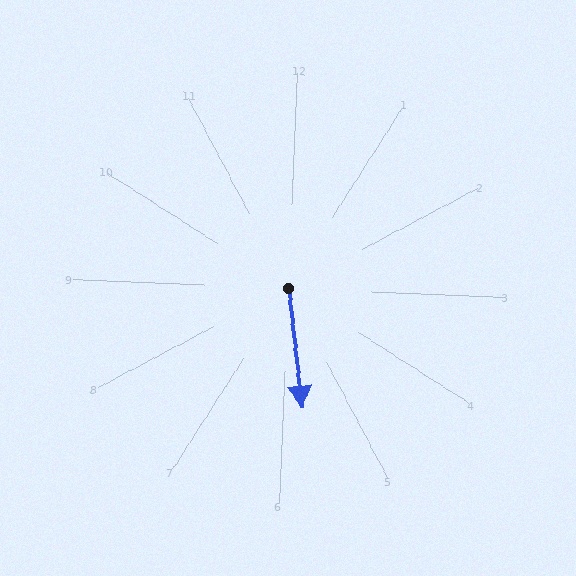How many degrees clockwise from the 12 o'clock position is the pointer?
Approximately 171 degrees.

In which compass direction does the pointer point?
South.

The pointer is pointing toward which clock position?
Roughly 6 o'clock.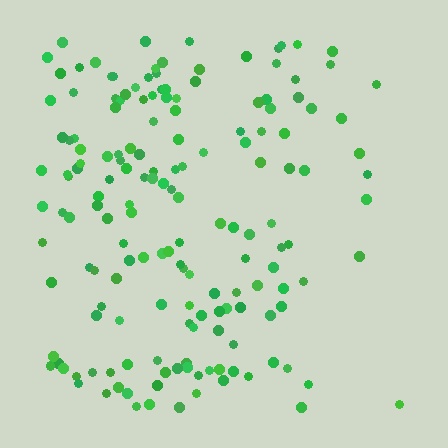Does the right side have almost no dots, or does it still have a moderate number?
Still a moderate number, just noticeably fewer than the left.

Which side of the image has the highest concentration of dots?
The left.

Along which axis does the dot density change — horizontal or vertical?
Horizontal.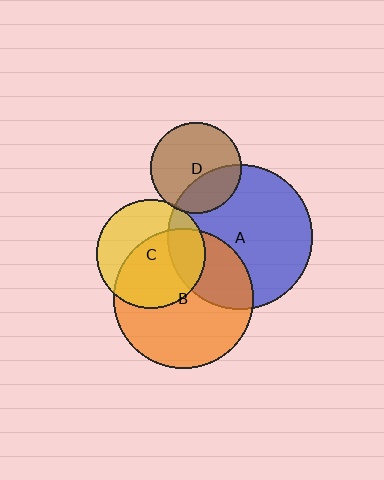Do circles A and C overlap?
Yes.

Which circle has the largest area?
Circle A (blue).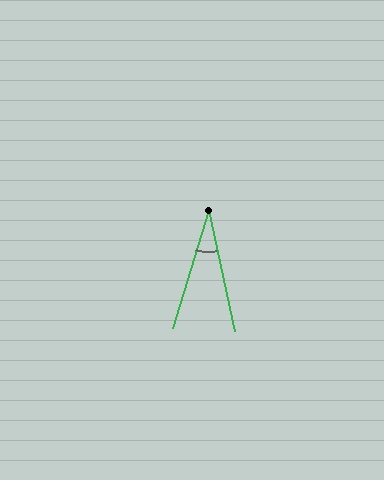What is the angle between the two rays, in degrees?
Approximately 29 degrees.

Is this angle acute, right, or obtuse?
It is acute.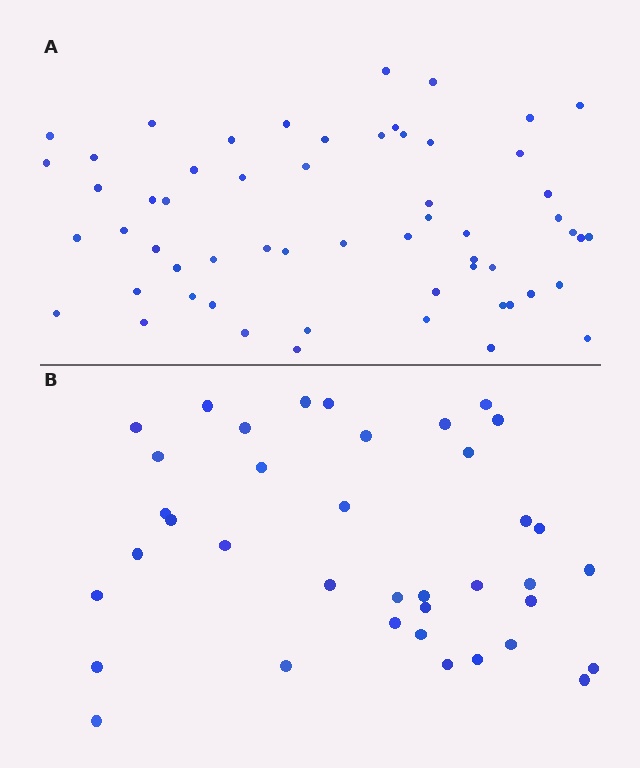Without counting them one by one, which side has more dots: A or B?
Region A (the top region) has more dots.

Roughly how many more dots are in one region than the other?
Region A has approximately 20 more dots than region B.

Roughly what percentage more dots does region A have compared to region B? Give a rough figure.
About 55% more.